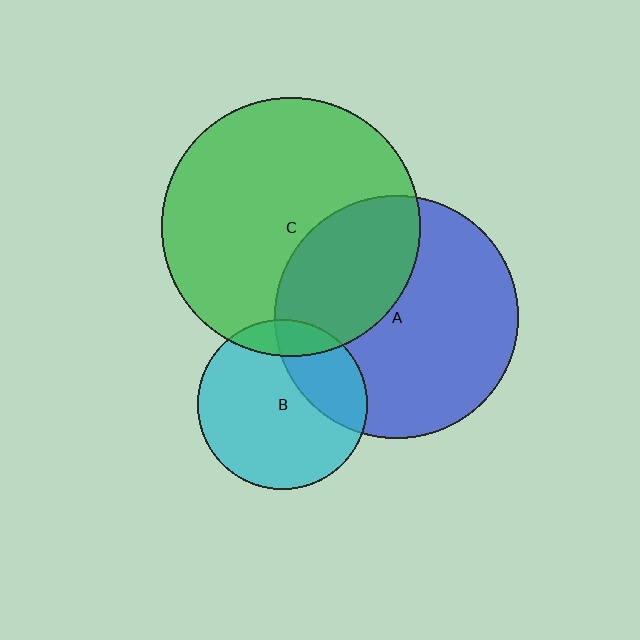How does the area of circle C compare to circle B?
Approximately 2.3 times.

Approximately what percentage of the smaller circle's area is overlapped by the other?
Approximately 30%.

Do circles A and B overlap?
Yes.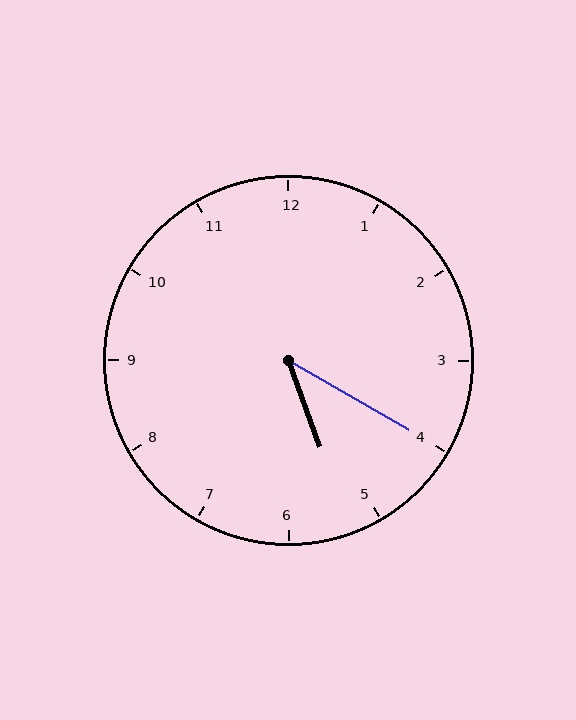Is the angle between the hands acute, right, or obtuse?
It is acute.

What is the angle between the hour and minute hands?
Approximately 40 degrees.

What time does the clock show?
5:20.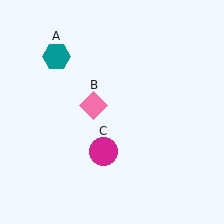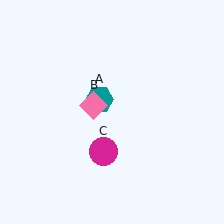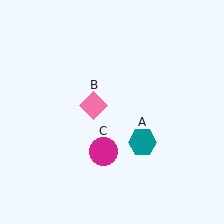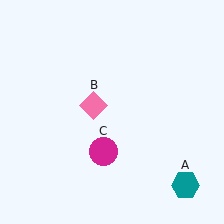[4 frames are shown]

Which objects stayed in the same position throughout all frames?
Pink diamond (object B) and magenta circle (object C) remained stationary.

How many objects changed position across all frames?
1 object changed position: teal hexagon (object A).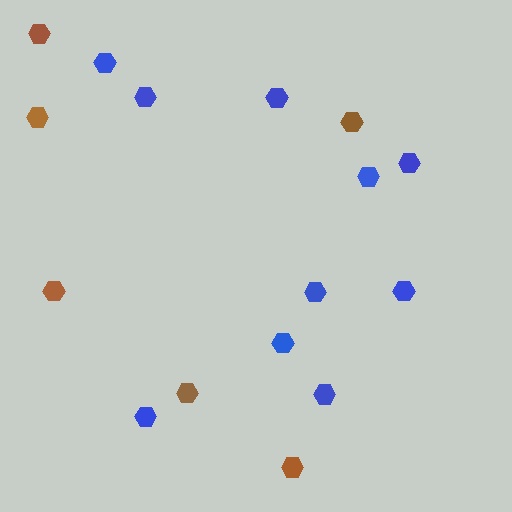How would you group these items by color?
There are 2 groups: one group of brown hexagons (6) and one group of blue hexagons (10).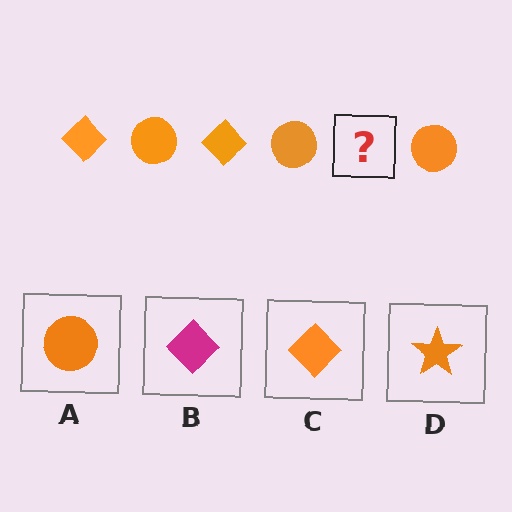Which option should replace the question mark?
Option C.